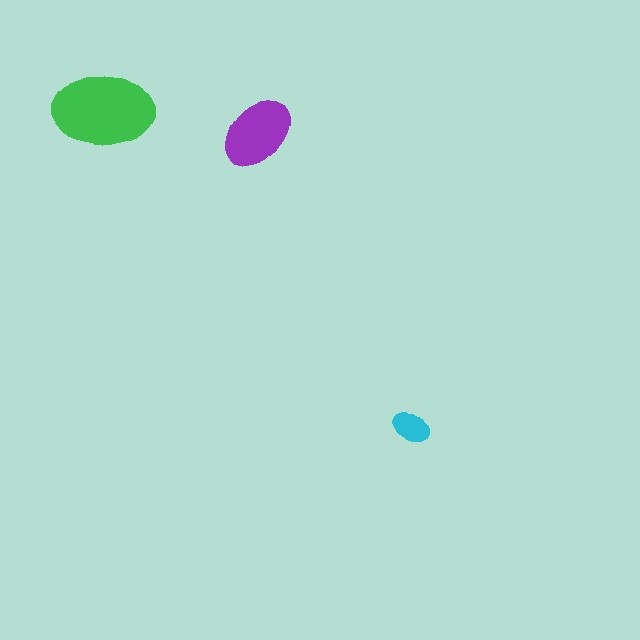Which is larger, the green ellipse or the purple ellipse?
The green one.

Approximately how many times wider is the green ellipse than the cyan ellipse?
About 2.5 times wider.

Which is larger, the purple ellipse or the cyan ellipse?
The purple one.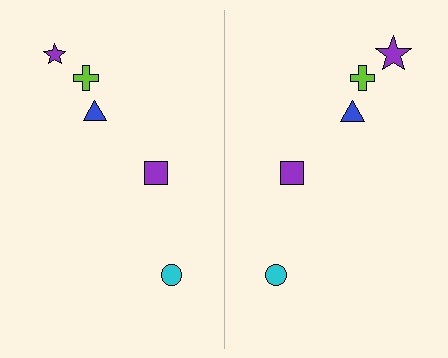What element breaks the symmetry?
The purple star on the right side has a different size than its mirror counterpart.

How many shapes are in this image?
There are 10 shapes in this image.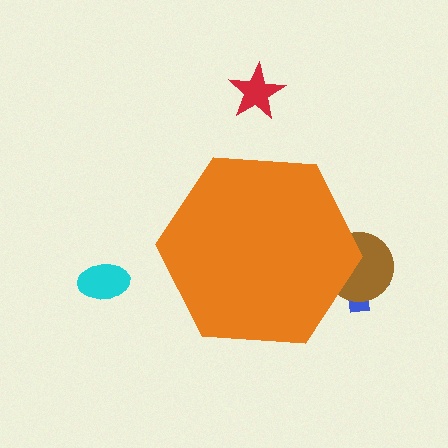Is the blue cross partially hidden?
Yes, the blue cross is partially hidden behind the orange hexagon.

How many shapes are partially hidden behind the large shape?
2 shapes are partially hidden.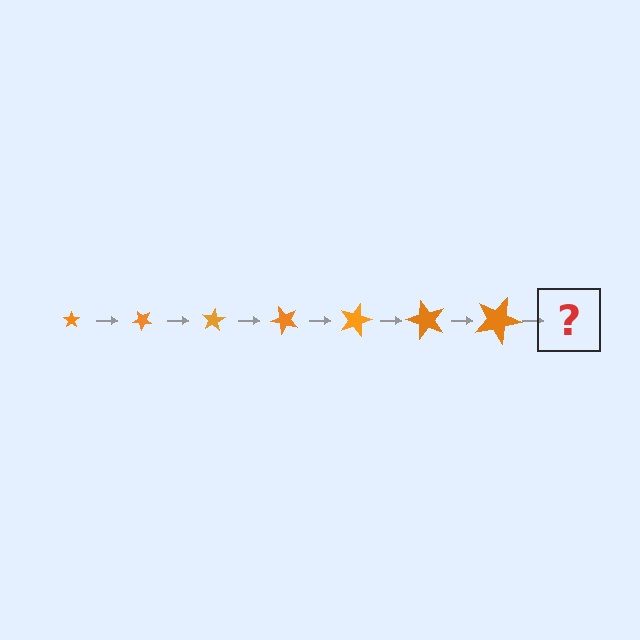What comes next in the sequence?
The next element should be a star, larger than the previous one and rotated 280 degrees from the start.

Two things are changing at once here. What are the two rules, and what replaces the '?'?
The two rules are that the star grows larger each step and it rotates 40 degrees each step. The '?' should be a star, larger than the previous one and rotated 280 degrees from the start.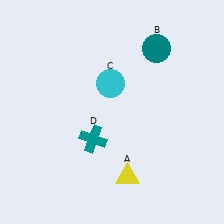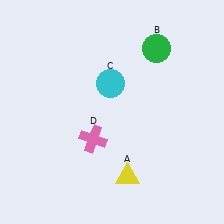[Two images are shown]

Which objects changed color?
B changed from teal to green. D changed from teal to pink.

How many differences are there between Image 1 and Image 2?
There are 2 differences between the two images.